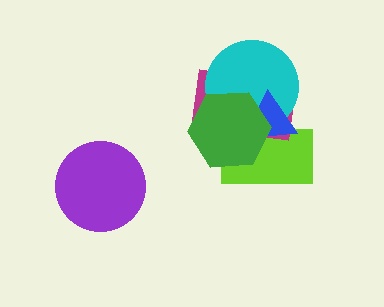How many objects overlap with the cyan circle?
4 objects overlap with the cyan circle.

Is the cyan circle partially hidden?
Yes, it is partially covered by another shape.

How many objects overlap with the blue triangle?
4 objects overlap with the blue triangle.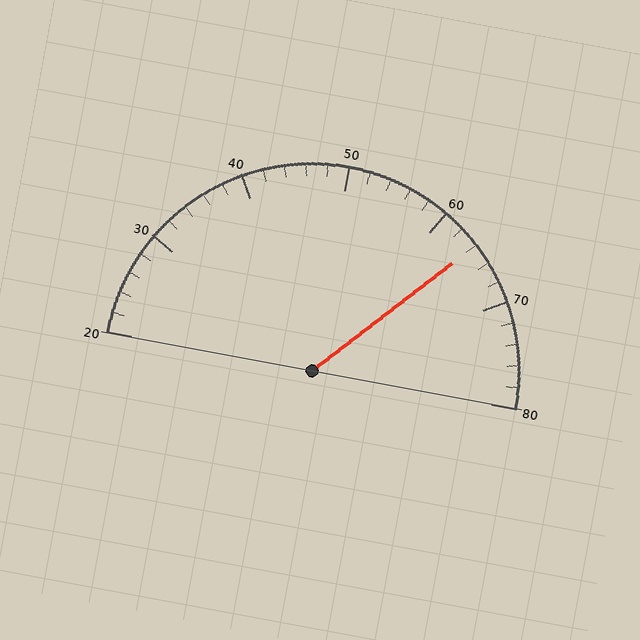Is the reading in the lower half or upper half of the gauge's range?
The reading is in the upper half of the range (20 to 80).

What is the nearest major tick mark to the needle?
The nearest major tick mark is 60.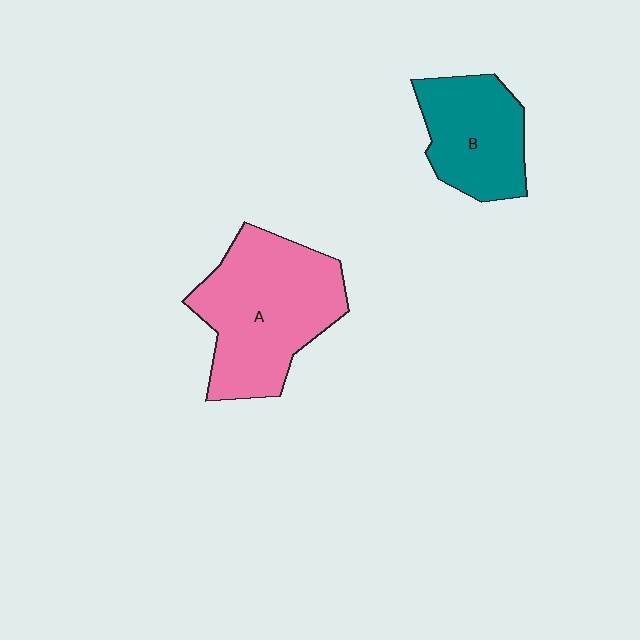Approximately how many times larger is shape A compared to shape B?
Approximately 1.6 times.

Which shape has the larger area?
Shape A (pink).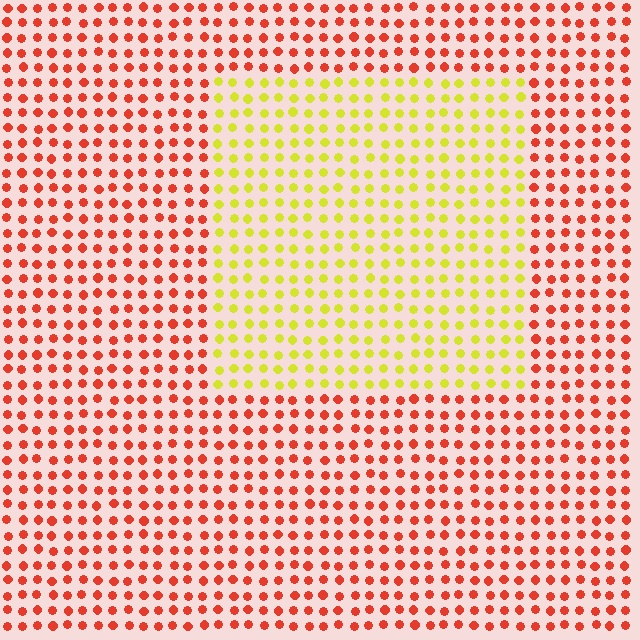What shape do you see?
I see a rectangle.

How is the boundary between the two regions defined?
The boundary is defined purely by a slight shift in hue (about 61 degrees). Spacing, size, and orientation are identical on both sides.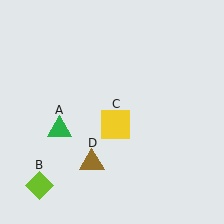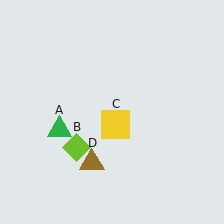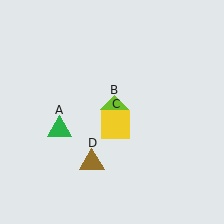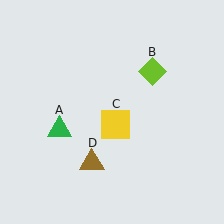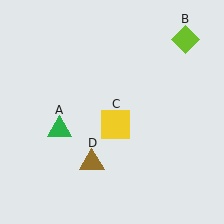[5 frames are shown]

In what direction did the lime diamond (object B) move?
The lime diamond (object B) moved up and to the right.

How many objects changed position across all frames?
1 object changed position: lime diamond (object B).